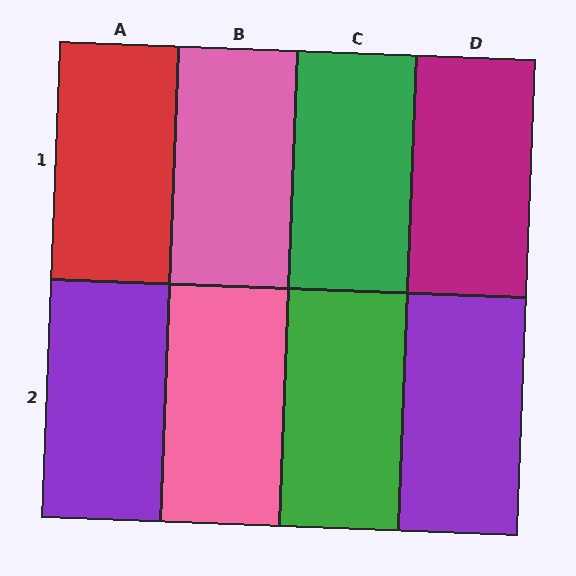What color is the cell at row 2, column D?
Purple.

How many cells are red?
1 cell is red.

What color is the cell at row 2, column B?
Pink.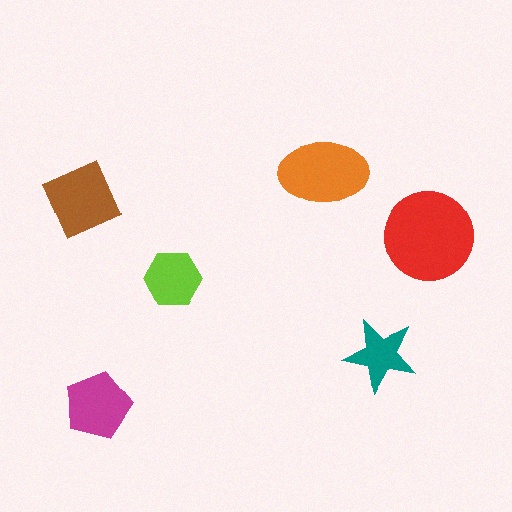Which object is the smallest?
The teal star.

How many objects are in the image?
There are 6 objects in the image.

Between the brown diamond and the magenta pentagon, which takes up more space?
The brown diamond.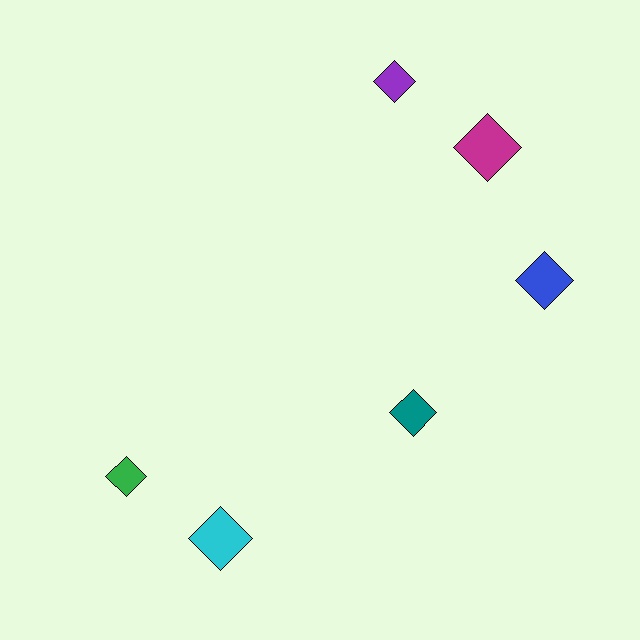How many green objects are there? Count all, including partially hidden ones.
There is 1 green object.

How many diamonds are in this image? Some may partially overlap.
There are 6 diamonds.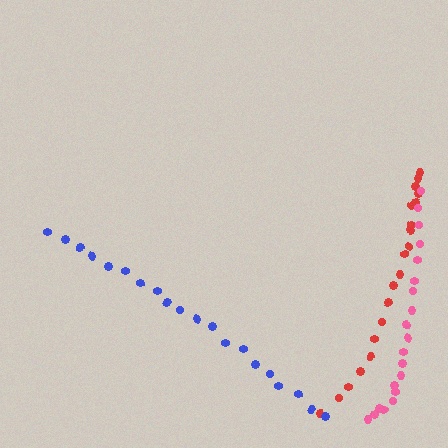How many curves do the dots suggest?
There are 3 distinct paths.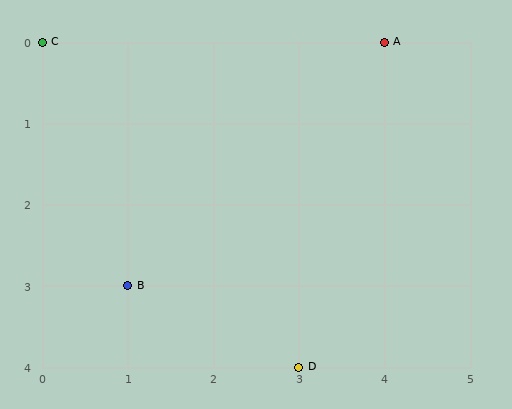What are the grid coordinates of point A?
Point A is at grid coordinates (4, 0).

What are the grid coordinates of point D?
Point D is at grid coordinates (3, 4).